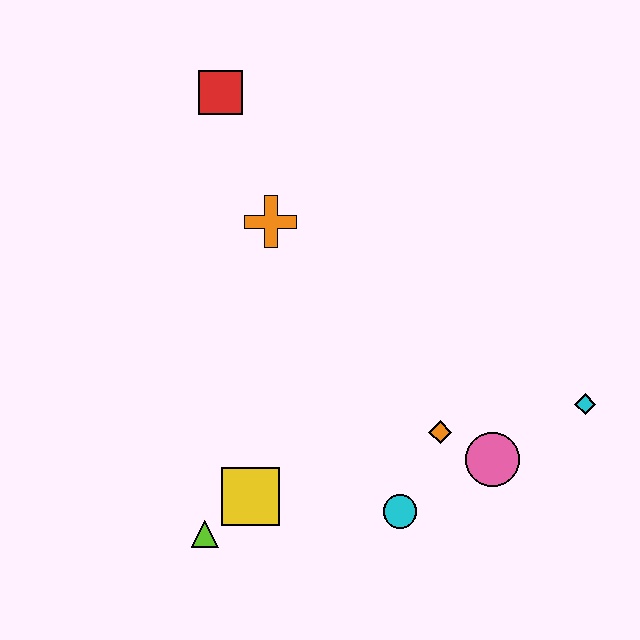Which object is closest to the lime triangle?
The yellow square is closest to the lime triangle.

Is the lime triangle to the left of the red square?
Yes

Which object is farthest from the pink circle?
The red square is farthest from the pink circle.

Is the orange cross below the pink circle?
No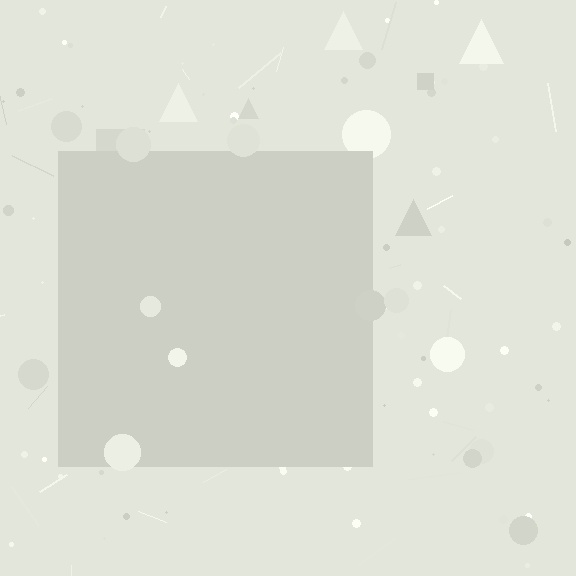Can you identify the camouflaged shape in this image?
The camouflaged shape is a square.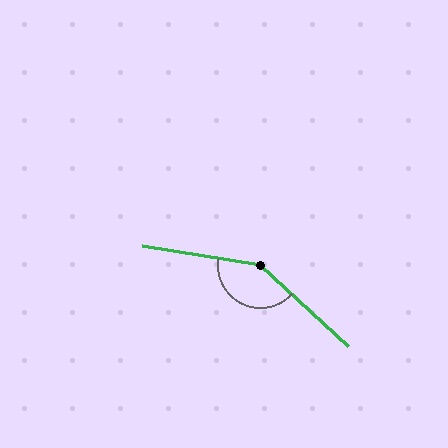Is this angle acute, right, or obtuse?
It is obtuse.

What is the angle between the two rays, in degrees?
Approximately 147 degrees.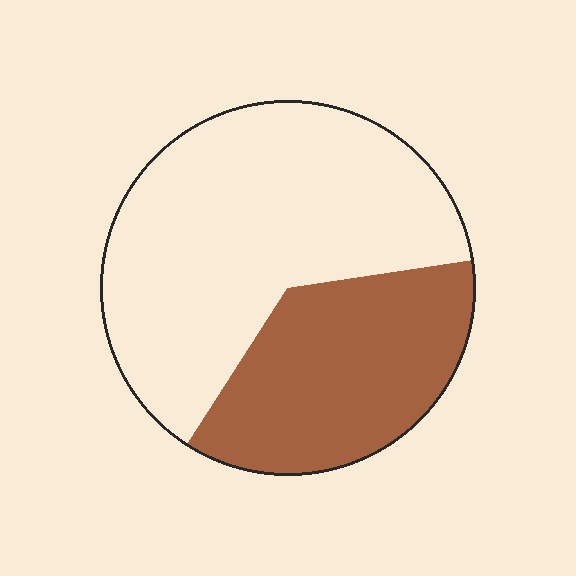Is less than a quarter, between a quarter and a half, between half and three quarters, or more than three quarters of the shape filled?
Between a quarter and a half.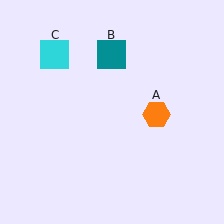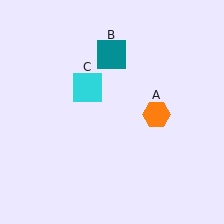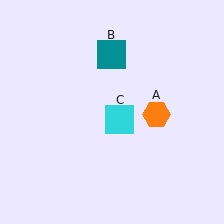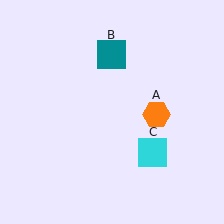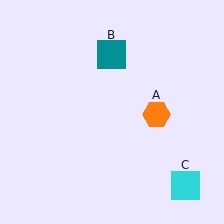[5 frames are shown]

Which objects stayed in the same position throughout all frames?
Orange hexagon (object A) and teal square (object B) remained stationary.